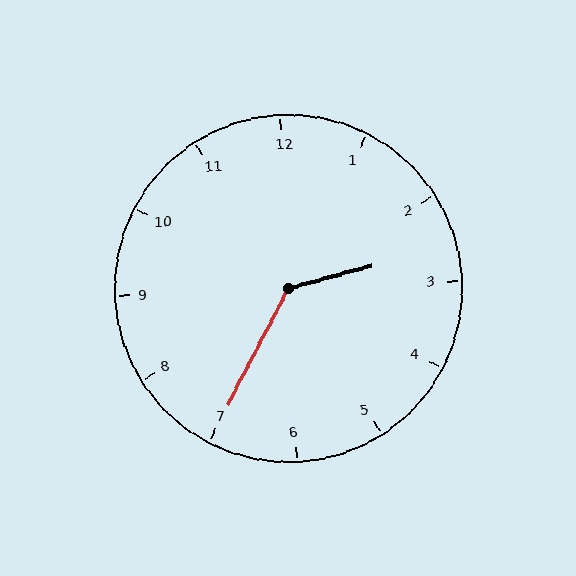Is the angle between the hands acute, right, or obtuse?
It is obtuse.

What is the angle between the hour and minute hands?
Approximately 132 degrees.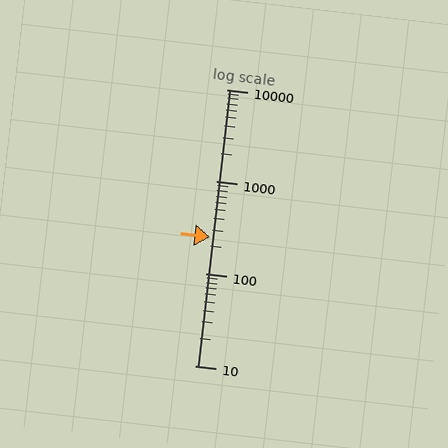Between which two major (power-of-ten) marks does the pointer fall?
The pointer is between 100 and 1000.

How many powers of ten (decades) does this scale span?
The scale spans 3 decades, from 10 to 10000.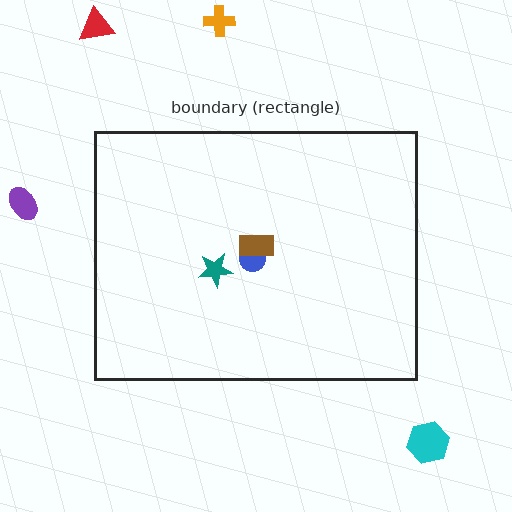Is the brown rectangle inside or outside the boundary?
Inside.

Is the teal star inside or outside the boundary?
Inside.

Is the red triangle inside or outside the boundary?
Outside.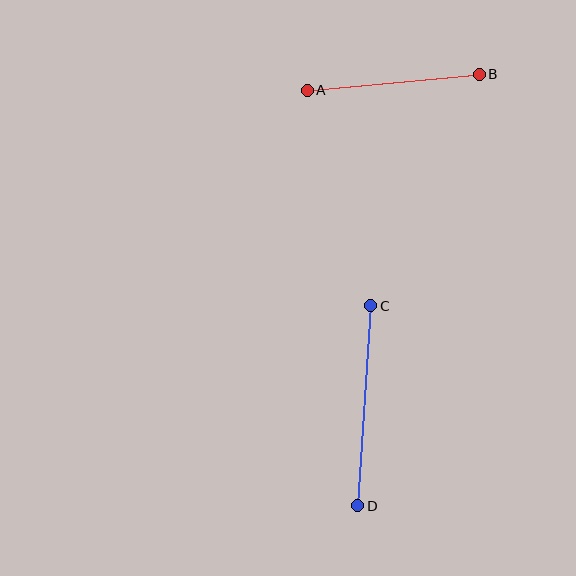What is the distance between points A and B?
The distance is approximately 173 pixels.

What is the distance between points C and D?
The distance is approximately 200 pixels.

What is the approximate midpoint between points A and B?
The midpoint is at approximately (393, 82) pixels.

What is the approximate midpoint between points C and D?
The midpoint is at approximately (364, 406) pixels.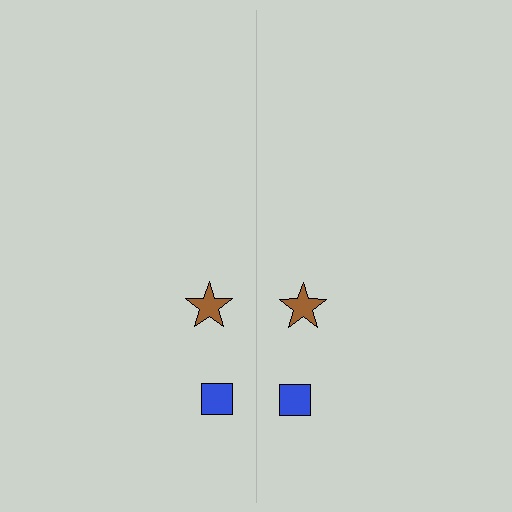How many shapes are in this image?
There are 4 shapes in this image.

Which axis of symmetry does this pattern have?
The pattern has a vertical axis of symmetry running through the center of the image.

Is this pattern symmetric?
Yes, this pattern has bilateral (reflection) symmetry.